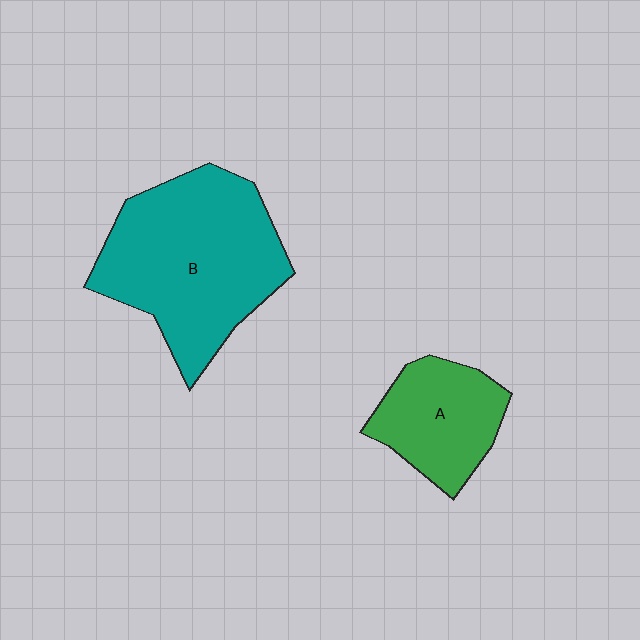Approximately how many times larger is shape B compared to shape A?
Approximately 2.0 times.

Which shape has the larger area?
Shape B (teal).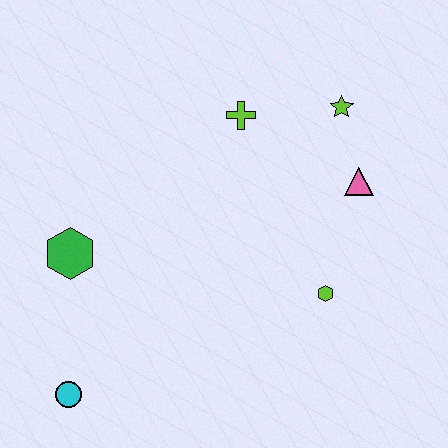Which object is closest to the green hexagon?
The cyan circle is closest to the green hexagon.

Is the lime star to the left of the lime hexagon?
No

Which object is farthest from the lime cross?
The cyan circle is farthest from the lime cross.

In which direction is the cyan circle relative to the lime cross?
The cyan circle is below the lime cross.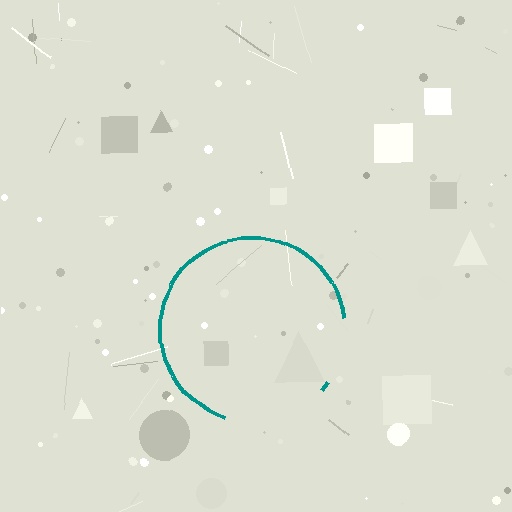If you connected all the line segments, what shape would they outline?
They would outline a circle.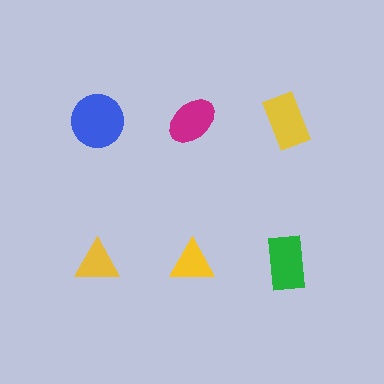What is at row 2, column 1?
A yellow triangle.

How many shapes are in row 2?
3 shapes.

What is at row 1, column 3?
A yellow rectangle.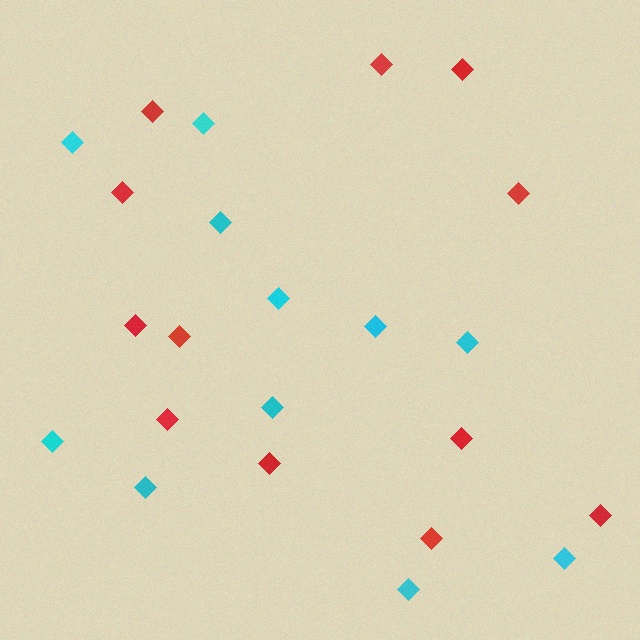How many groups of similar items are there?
There are 2 groups: one group of red diamonds (12) and one group of cyan diamonds (11).